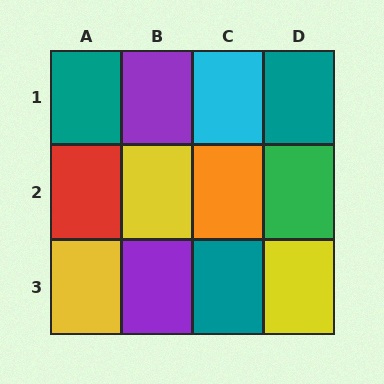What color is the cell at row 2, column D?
Green.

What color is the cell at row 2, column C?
Orange.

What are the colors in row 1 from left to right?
Teal, purple, cyan, teal.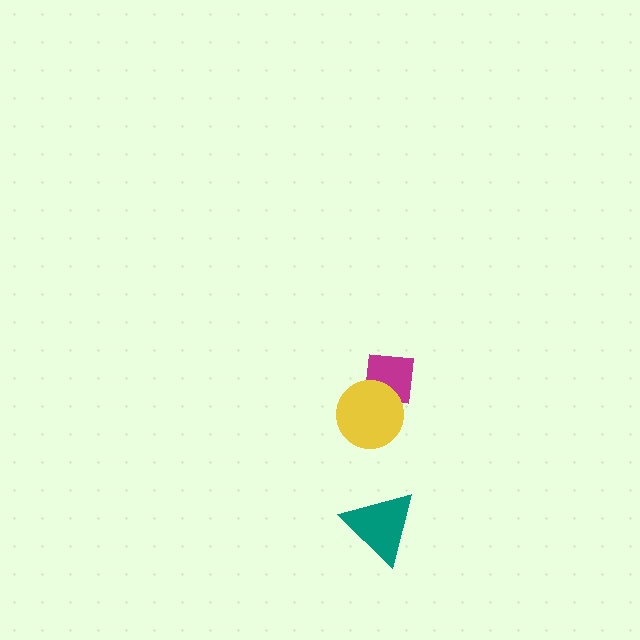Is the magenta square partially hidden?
Yes, it is partially covered by another shape.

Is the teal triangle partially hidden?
No, no other shape covers it.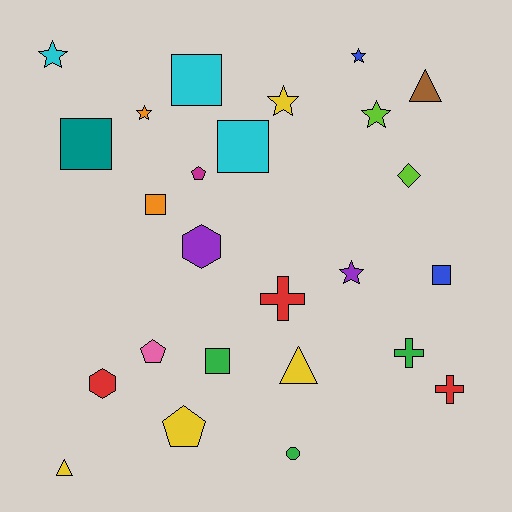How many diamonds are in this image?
There is 1 diamond.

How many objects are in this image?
There are 25 objects.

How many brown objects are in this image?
There is 1 brown object.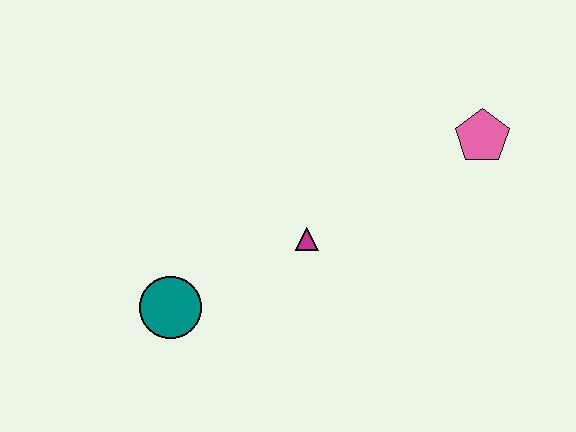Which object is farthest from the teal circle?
The pink pentagon is farthest from the teal circle.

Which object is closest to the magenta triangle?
The teal circle is closest to the magenta triangle.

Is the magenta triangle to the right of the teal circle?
Yes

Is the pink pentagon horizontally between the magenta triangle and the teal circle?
No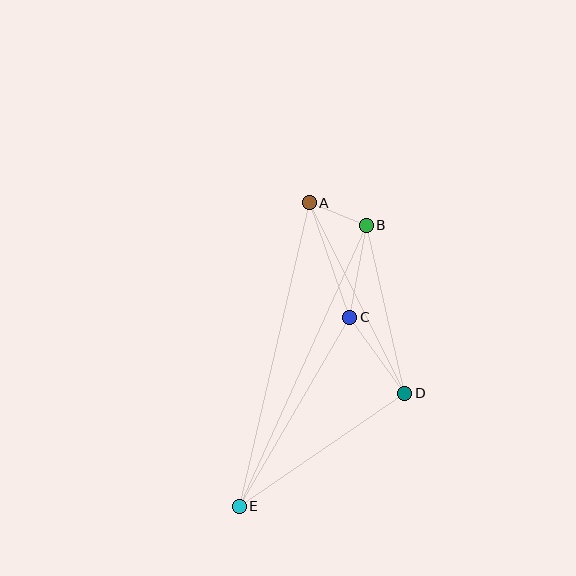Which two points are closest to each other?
Points A and B are closest to each other.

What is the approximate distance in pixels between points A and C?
The distance between A and C is approximately 121 pixels.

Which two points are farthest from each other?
Points A and E are farthest from each other.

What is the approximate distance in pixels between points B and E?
The distance between B and E is approximately 308 pixels.